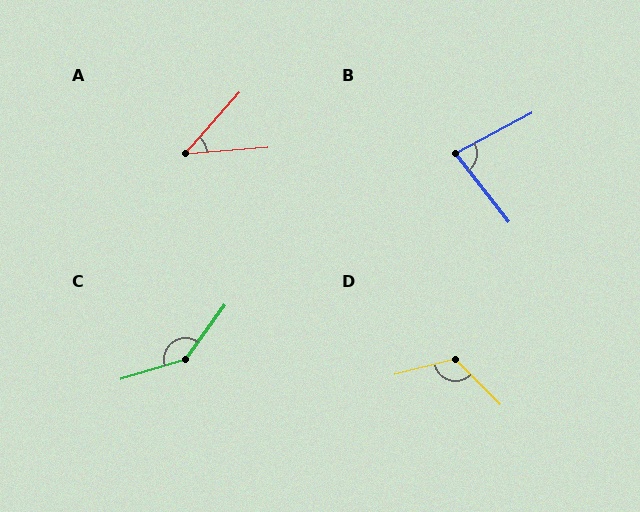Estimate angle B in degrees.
Approximately 80 degrees.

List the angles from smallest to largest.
A (44°), B (80°), D (120°), C (143°).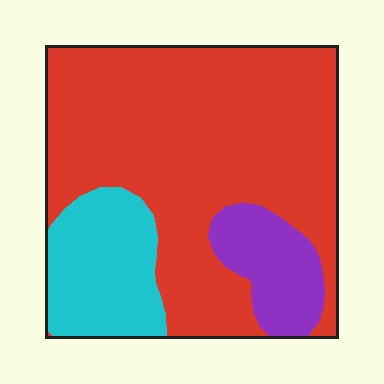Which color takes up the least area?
Purple, at roughly 10%.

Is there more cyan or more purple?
Cyan.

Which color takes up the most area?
Red, at roughly 70%.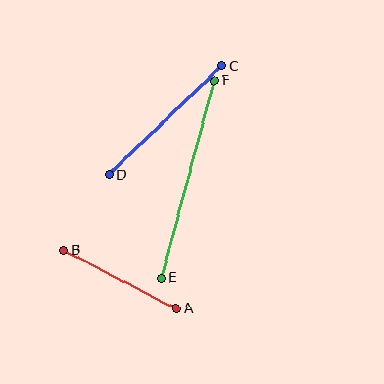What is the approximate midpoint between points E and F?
The midpoint is at approximately (188, 179) pixels.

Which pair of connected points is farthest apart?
Points E and F are farthest apart.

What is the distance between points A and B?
The distance is approximately 127 pixels.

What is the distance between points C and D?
The distance is approximately 157 pixels.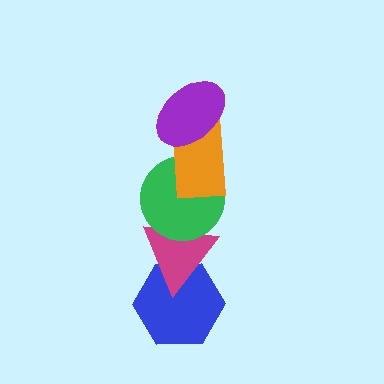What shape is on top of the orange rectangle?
The purple ellipse is on top of the orange rectangle.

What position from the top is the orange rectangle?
The orange rectangle is 2nd from the top.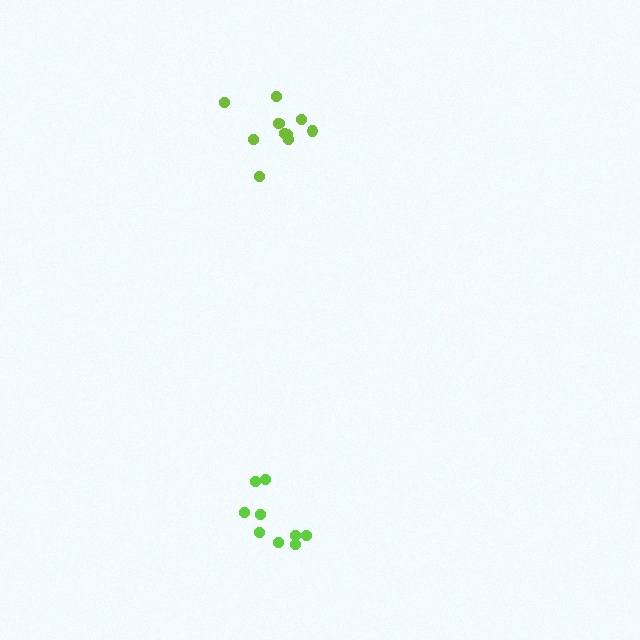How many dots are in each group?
Group 1: 12 dots, Group 2: 9 dots (21 total).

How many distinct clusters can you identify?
There are 2 distinct clusters.